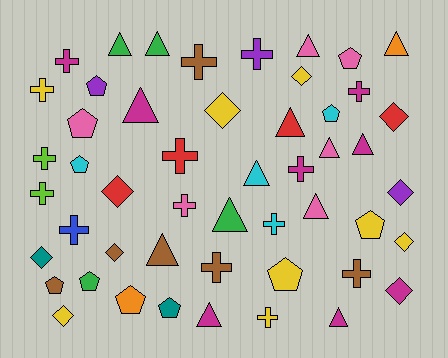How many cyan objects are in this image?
There are 4 cyan objects.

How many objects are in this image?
There are 50 objects.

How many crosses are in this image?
There are 15 crosses.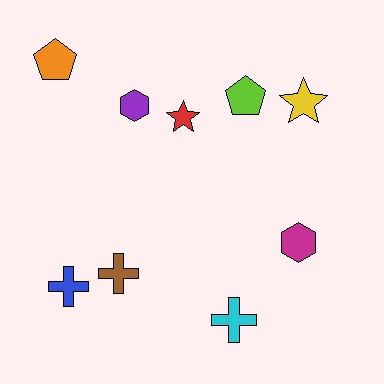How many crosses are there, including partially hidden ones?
There are 3 crosses.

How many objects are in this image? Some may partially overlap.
There are 9 objects.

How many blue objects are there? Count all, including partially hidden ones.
There is 1 blue object.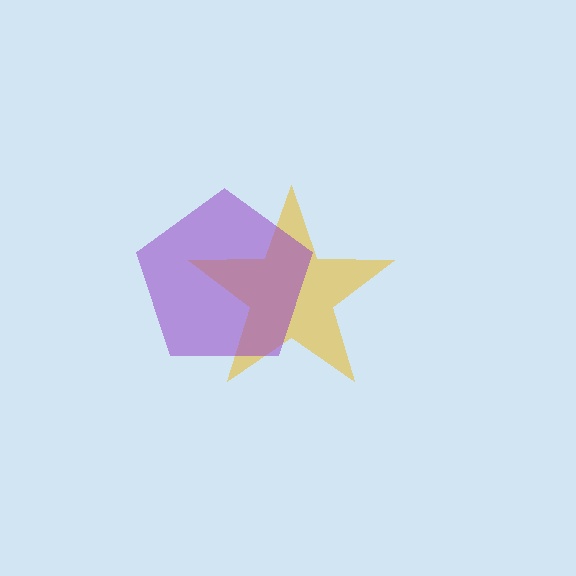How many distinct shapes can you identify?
There are 2 distinct shapes: a yellow star, a purple pentagon.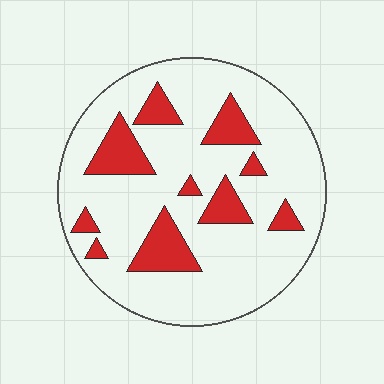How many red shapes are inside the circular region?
10.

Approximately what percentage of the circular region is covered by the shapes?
Approximately 20%.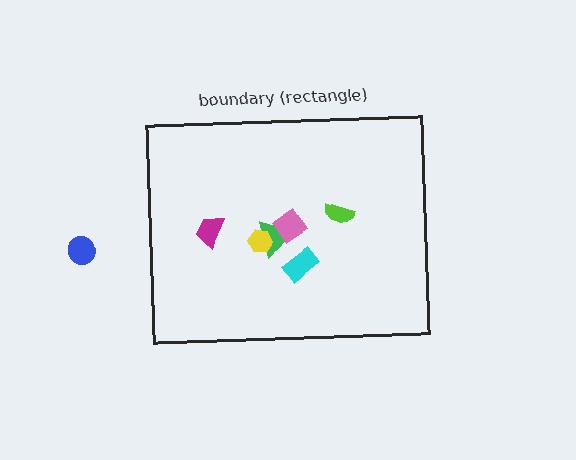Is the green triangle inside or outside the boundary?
Inside.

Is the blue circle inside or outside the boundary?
Outside.